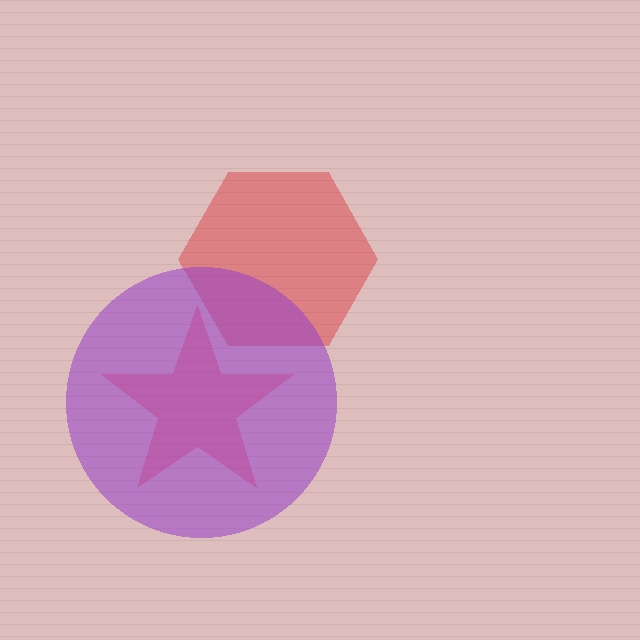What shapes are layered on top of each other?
The layered shapes are: a red hexagon, a purple circle, a magenta star.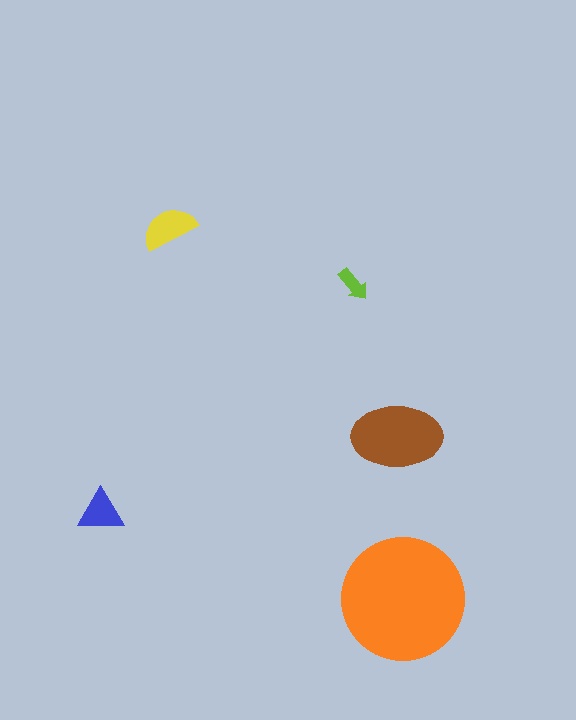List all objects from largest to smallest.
The orange circle, the brown ellipse, the yellow semicircle, the blue triangle, the lime arrow.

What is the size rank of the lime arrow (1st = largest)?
5th.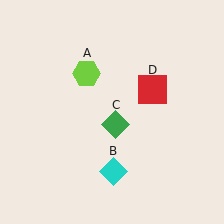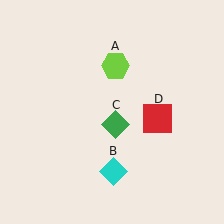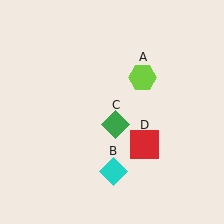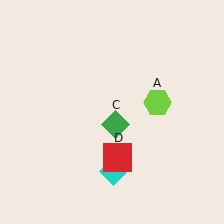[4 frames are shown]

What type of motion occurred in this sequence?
The lime hexagon (object A), red square (object D) rotated clockwise around the center of the scene.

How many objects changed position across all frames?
2 objects changed position: lime hexagon (object A), red square (object D).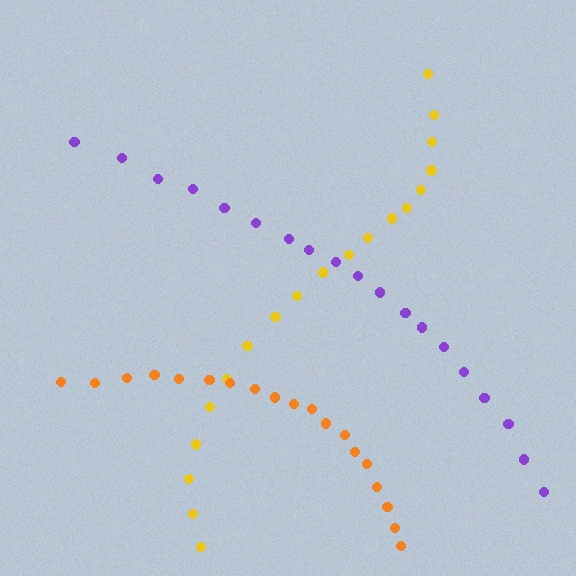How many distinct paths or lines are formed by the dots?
There are 3 distinct paths.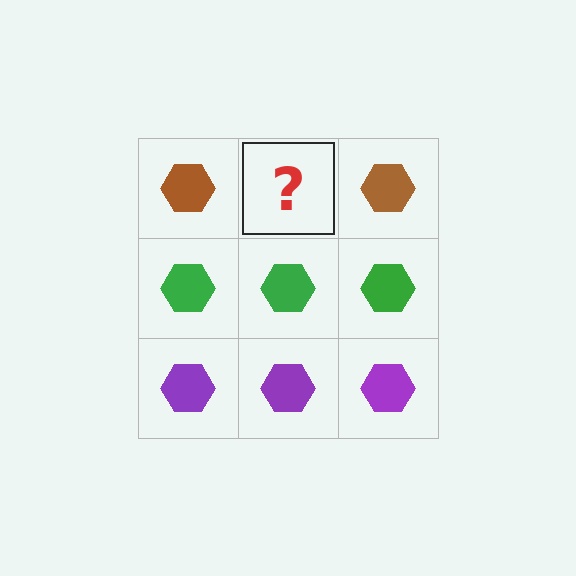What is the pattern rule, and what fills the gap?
The rule is that each row has a consistent color. The gap should be filled with a brown hexagon.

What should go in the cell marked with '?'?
The missing cell should contain a brown hexagon.